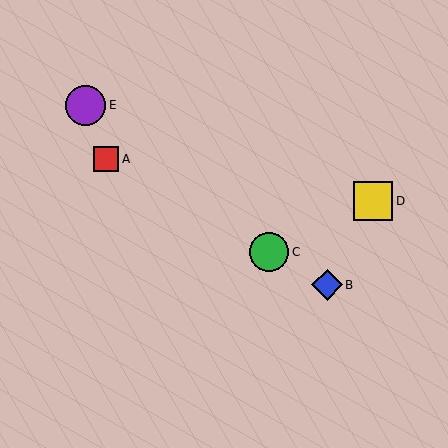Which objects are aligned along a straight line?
Objects A, B, C are aligned along a straight line.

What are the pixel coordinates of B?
Object B is at (327, 285).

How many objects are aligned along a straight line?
3 objects (A, B, C) are aligned along a straight line.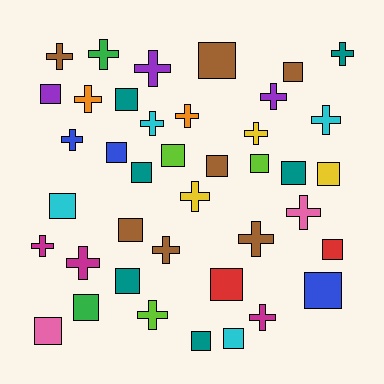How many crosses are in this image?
There are 19 crosses.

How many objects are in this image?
There are 40 objects.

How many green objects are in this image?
There are 2 green objects.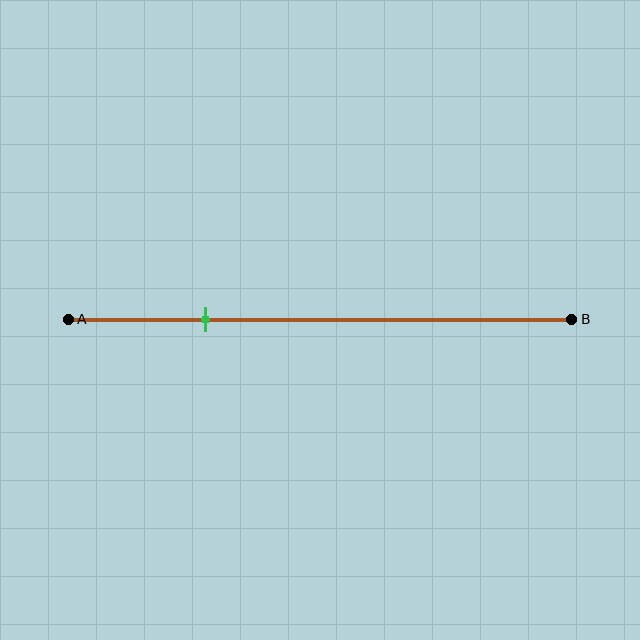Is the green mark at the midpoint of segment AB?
No, the mark is at about 25% from A, not at the 50% midpoint.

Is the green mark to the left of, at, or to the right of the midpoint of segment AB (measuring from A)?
The green mark is to the left of the midpoint of segment AB.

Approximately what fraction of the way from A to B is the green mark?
The green mark is approximately 25% of the way from A to B.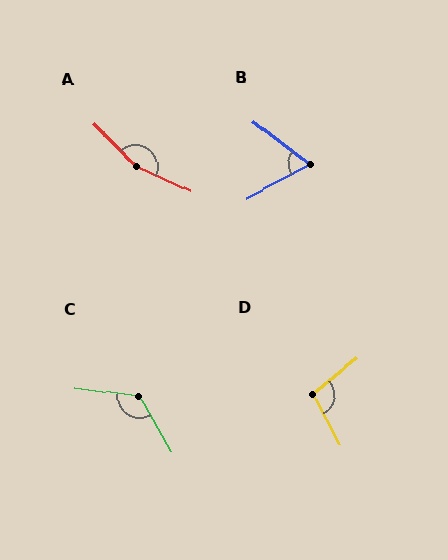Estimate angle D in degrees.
Approximately 101 degrees.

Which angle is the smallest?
B, at approximately 65 degrees.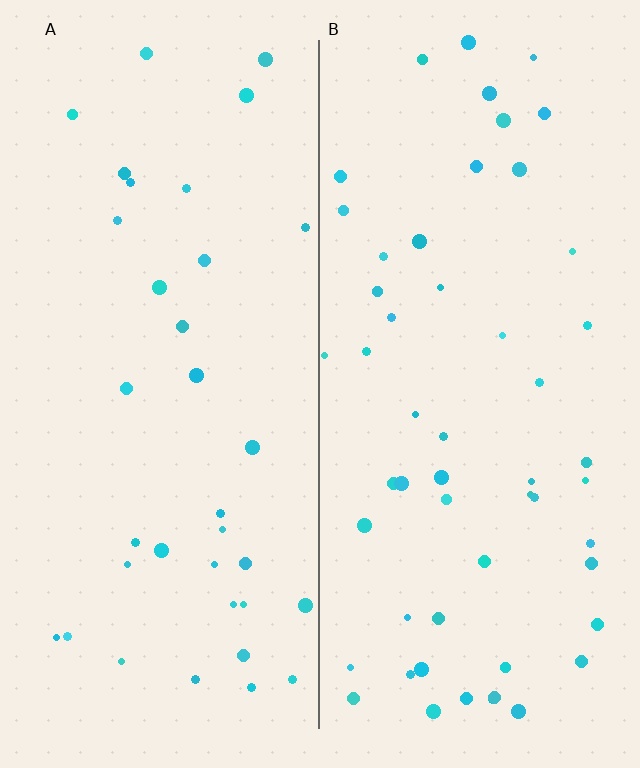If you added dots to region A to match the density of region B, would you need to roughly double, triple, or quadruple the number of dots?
Approximately double.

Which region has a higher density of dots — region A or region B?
B (the right).